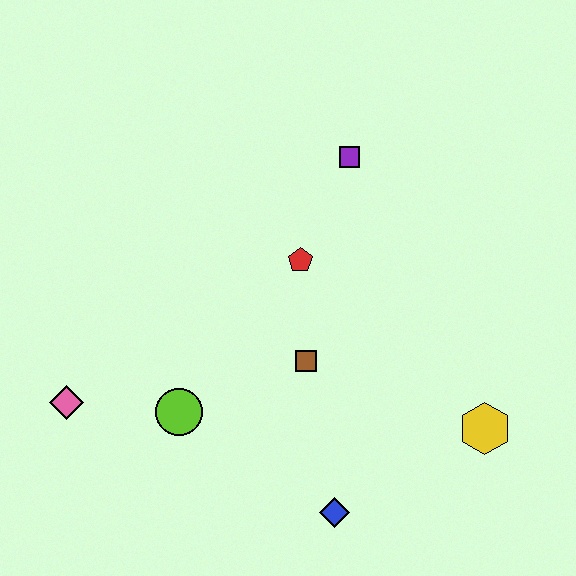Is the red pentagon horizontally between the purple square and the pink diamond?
Yes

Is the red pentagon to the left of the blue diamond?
Yes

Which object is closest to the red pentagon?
The brown square is closest to the red pentagon.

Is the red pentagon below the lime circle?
No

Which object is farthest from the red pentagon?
The pink diamond is farthest from the red pentagon.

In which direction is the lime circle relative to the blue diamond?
The lime circle is to the left of the blue diamond.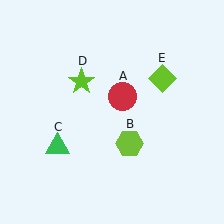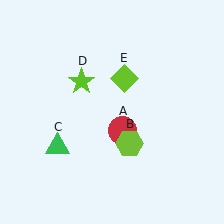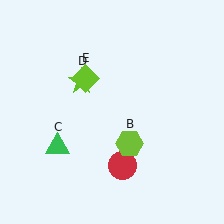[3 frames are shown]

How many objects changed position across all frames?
2 objects changed position: red circle (object A), lime diamond (object E).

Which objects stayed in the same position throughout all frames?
Lime hexagon (object B) and green triangle (object C) and lime star (object D) remained stationary.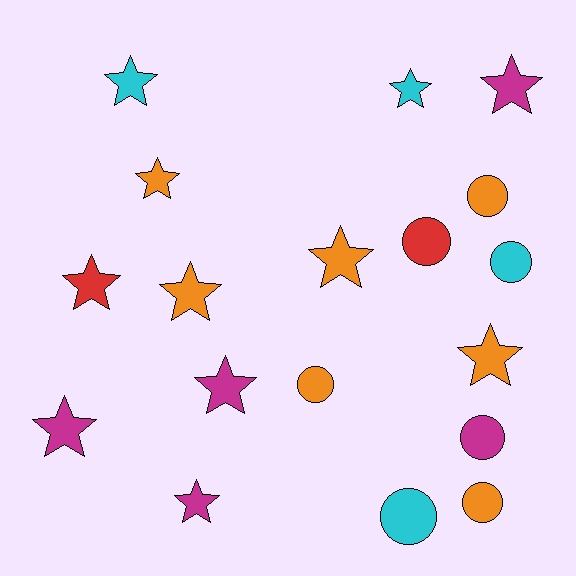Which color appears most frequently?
Orange, with 7 objects.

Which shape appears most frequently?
Star, with 11 objects.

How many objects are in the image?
There are 18 objects.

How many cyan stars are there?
There are 2 cyan stars.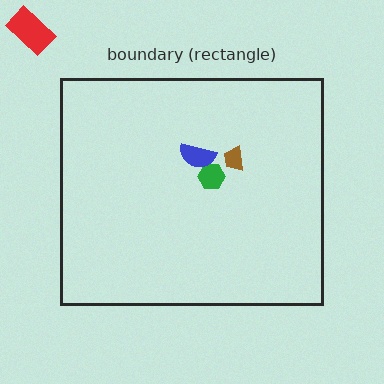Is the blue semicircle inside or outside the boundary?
Inside.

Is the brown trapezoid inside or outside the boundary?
Inside.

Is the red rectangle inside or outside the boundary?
Outside.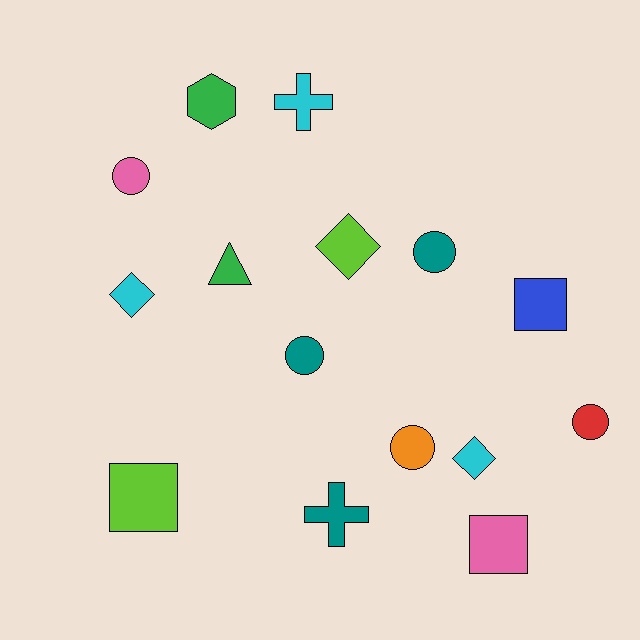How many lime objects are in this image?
There are 2 lime objects.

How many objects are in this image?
There are 15 objects.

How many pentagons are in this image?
There are no pentagons.